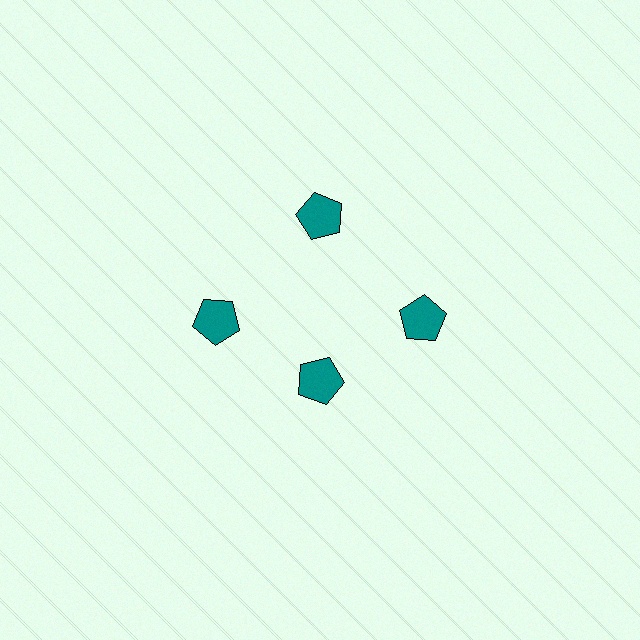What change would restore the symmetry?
The symmetry would be restored by moving it outward, back onto the ring so that all 4 pentagons sit at equal angles and equal distance from the center.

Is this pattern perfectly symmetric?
No. The 4 teal pentagons are arranged in a ring, but one element near the 6 o'clock position is pulled inward toward the center, breaking the 4-fold rotational symmetry.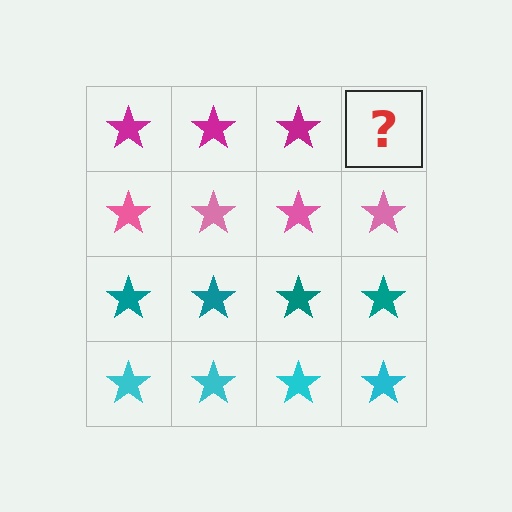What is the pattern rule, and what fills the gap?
The rule is that each row has a consistent color. The gap should be filled with a magenta star.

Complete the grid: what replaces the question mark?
The question mark should be replaced with a magenta star.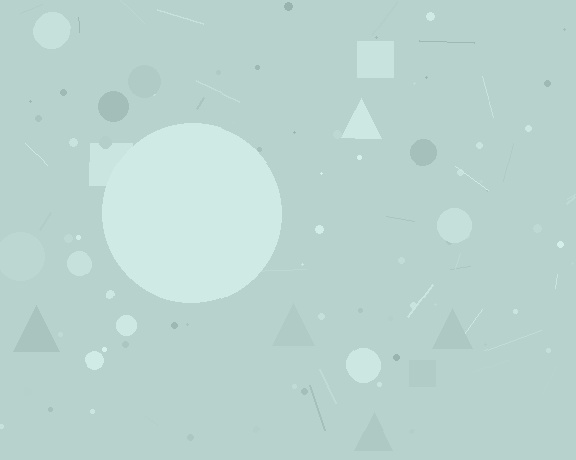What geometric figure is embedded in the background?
A circle is embedded in the background.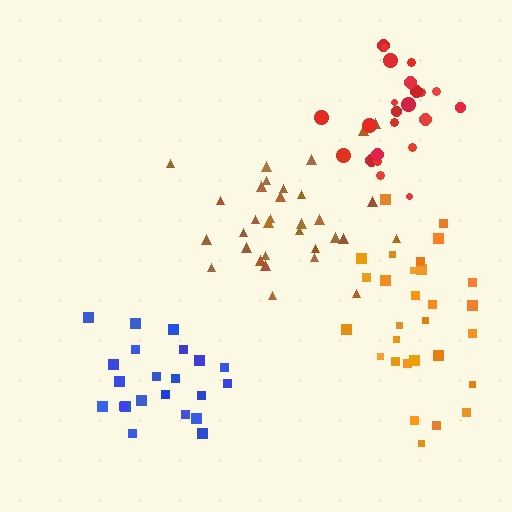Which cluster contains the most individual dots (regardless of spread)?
Brown (32).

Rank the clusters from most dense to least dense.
red, brown, orange, blue.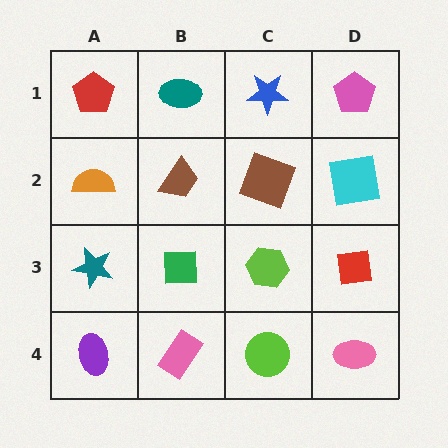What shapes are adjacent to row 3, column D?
A cyan square (row 2, column D), a pink ellipse (row 4, column D), a lime hexagon (row 3, column C).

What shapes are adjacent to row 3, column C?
A brown square (row 2, column C), a lime circle (row 4, column C), a green square (row 3, column B), a red square (row 3, column D).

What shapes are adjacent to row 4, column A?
A teal star (row 3, column A), a pink rectangle (row 4, column B).